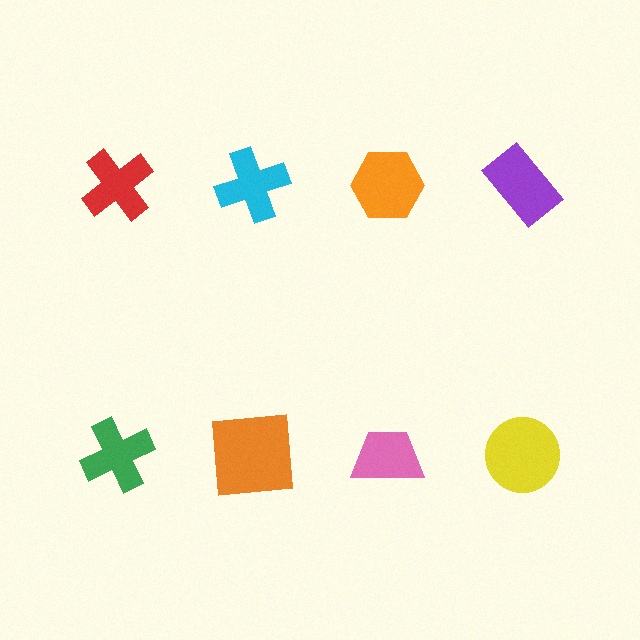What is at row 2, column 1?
A green cross.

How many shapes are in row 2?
4 shapes.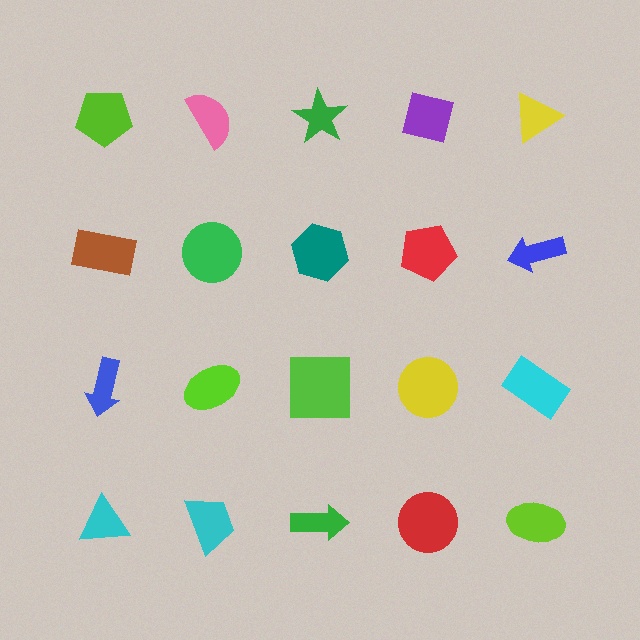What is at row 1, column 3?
A green star.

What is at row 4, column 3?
A green arrow.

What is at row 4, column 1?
A cyan triangle.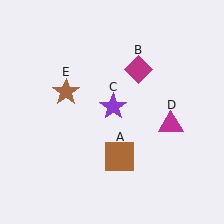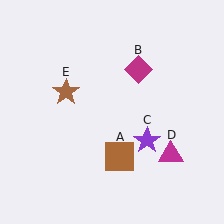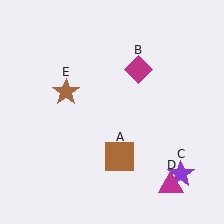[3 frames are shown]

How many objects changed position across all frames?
2 objects changed position: purple star (object C), magenta triangle (object D).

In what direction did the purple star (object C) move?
The purple star (object C) moved down and to the right.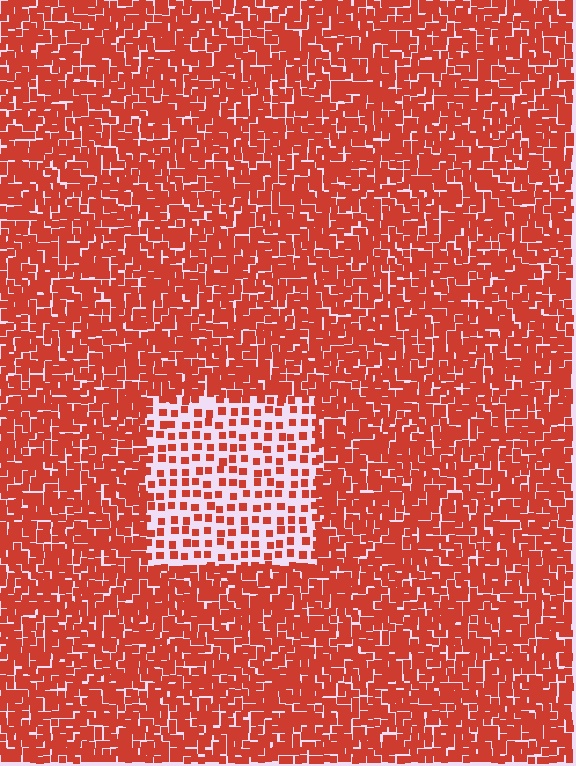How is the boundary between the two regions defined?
The boundary is defined by a change in element density (approximately 2.6x ratio). All elements are the same color, size, and shape.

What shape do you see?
I see a rectangle.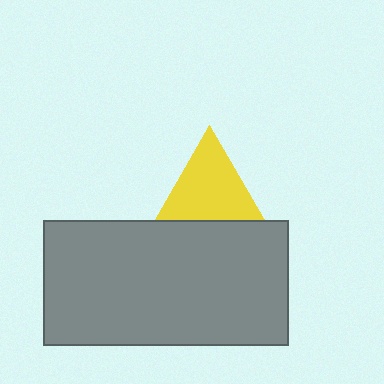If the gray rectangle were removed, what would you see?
You would see the complete yellow triangle.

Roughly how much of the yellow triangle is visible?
About half of it is visible (roughly 64%).